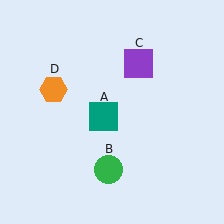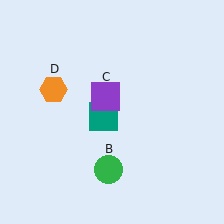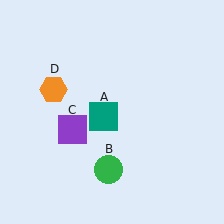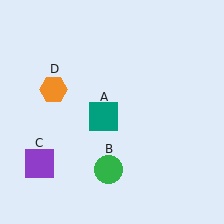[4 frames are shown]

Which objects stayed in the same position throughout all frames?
Teal square (object A) and green circle (object B) and orange hexagon (object D) remained stationary.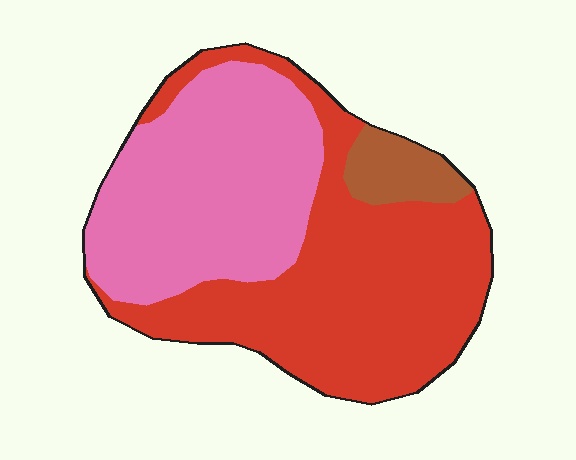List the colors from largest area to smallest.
From largest to smallest: red, pink, brown.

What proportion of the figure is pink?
Pink covers roughly 40% of the figure.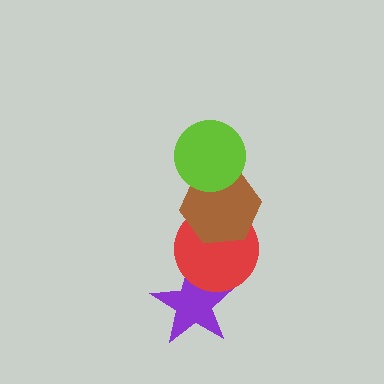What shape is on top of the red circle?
The brown hexagon is on top of the red circle.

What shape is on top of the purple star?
The red circle is on top of the purple star.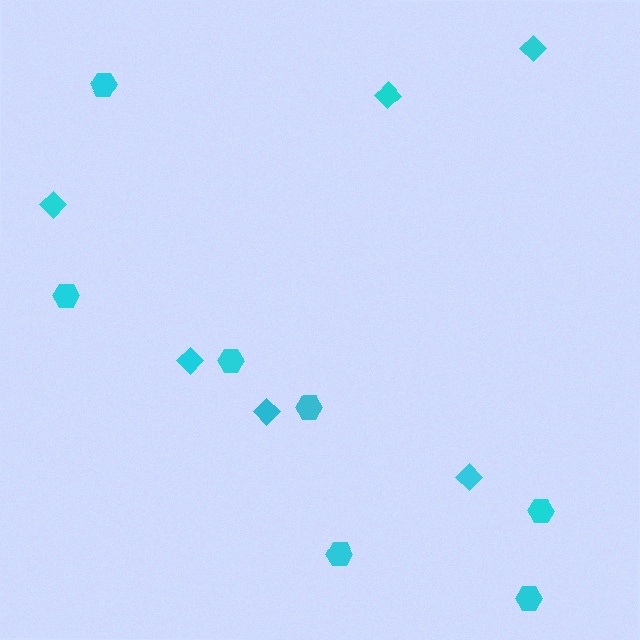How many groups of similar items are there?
There are 2 groups: one group of diamonds (6) and one group of hexagons (7).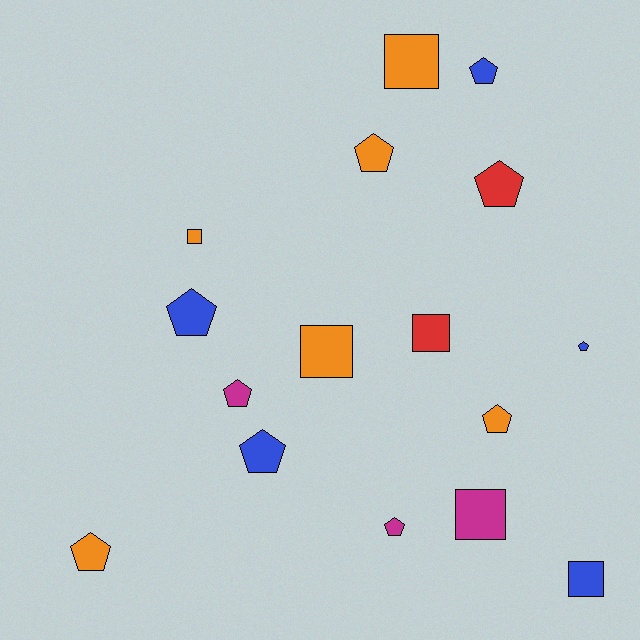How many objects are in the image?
There are 16 objects.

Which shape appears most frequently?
Pentagon, with 10 objects.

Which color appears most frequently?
Orange, with 6 objects.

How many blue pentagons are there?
There are 4 blue pentagons.